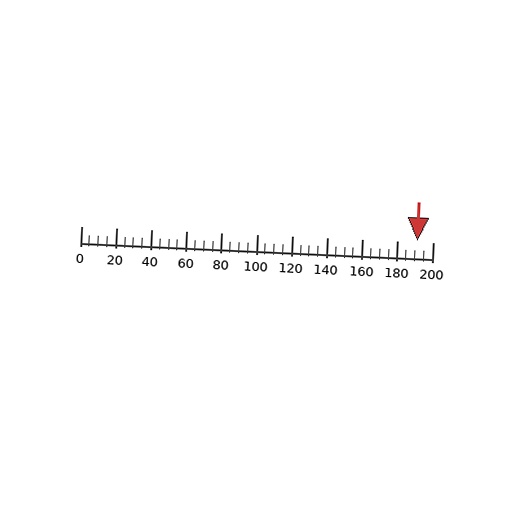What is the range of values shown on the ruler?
The ruler shows values from 0 to 200.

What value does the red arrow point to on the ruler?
The red arrow points to approximately 191.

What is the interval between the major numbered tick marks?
The major tick marks are spaced 20 units apart.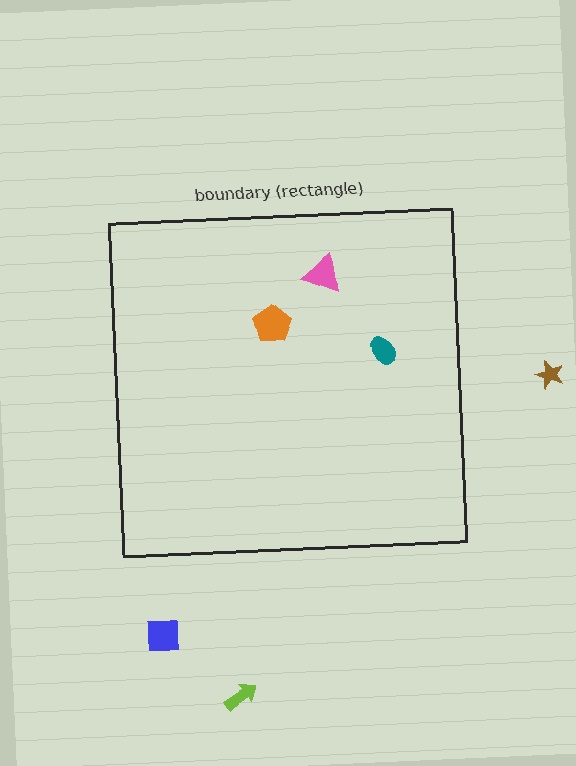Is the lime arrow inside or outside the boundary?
Outside.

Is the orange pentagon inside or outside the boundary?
Inside.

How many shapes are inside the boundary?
3 inside, 3 outside.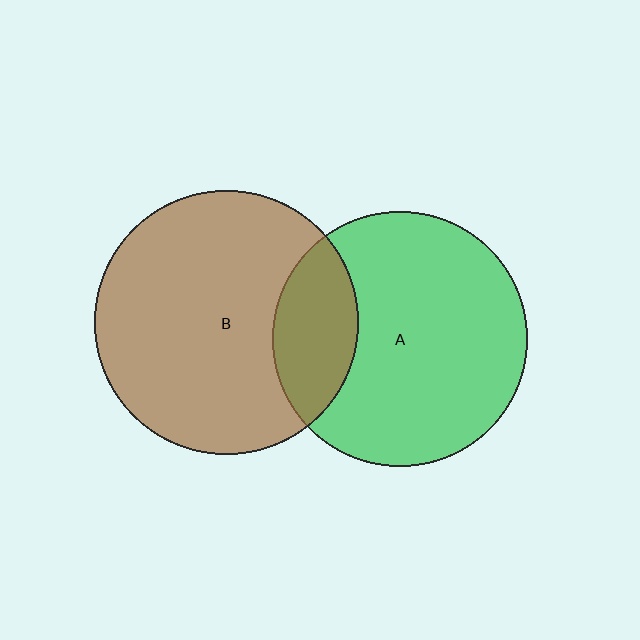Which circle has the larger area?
Circle B (brown).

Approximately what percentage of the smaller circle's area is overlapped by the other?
Approximately 20%.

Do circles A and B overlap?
Yes.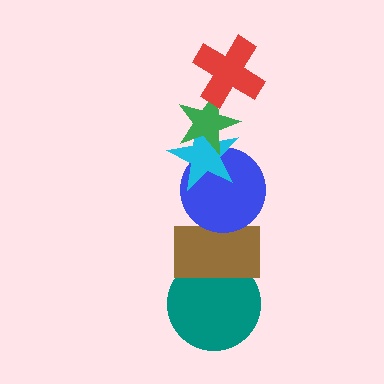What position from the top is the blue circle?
The blue circle is 4th from the top.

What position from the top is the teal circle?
The teal circle is 6th from the top.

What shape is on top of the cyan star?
The green star is on top of the cyan star.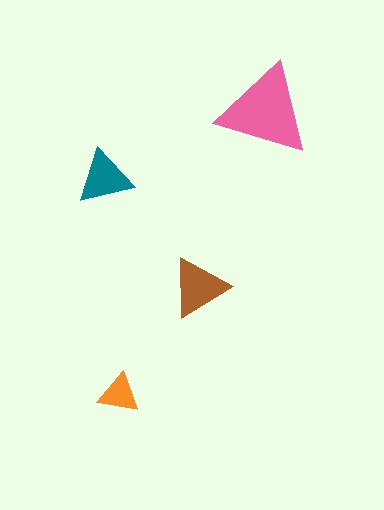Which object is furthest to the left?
The teal triangle is leftmost.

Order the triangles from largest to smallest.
the pink one, the brown one, the teal one, the orange one.